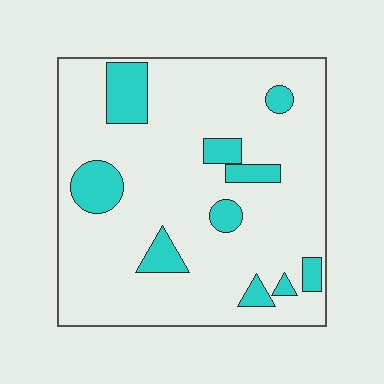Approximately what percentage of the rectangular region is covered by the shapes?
Approximately 15%.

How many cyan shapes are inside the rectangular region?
10.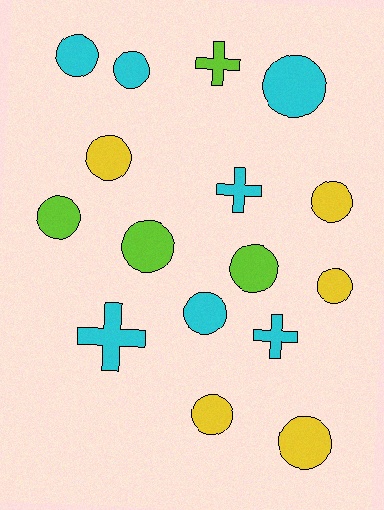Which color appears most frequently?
Cyan, with 7 objects.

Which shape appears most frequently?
Circle, with 12 objects.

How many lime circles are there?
There are 3 lime circles.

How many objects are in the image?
There are 16 objects.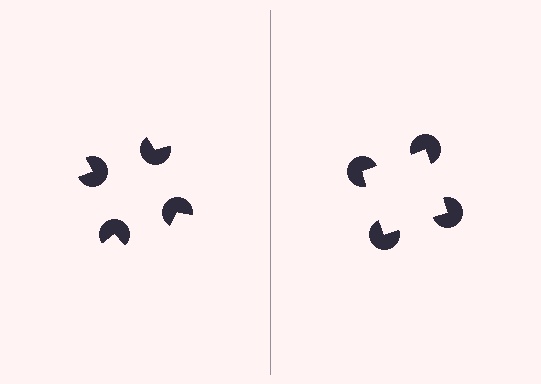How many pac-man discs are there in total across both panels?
8 — 4 on each side.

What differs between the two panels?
The pac-man discs are positioned identically on both sides; only the wedge orientations differ. On the right they align to a square; on the left they are misaligned.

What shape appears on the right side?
An illusory square.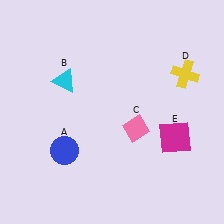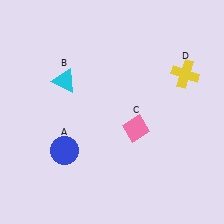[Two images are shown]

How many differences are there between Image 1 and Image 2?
There is 1 difference between the two images.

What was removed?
The magenta square (E) was removed in Image 2.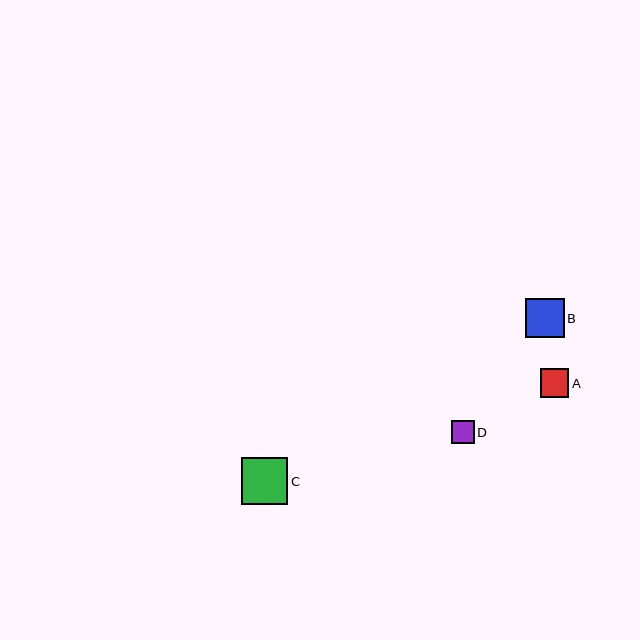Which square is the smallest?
Square D is the smallest with a size of approximately 23 pixels.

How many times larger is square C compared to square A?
Square C is approximately 1.6 times the size of square A.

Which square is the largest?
Square C is the largest with a size of approximately 46 pixels.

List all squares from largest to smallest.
From largest to smallest: C, B, A, D.